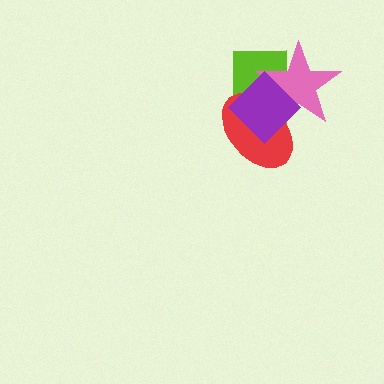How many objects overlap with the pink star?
3 objects overlap with the pink star.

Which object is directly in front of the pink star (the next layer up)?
The red ellipse is directly in front of the pink star.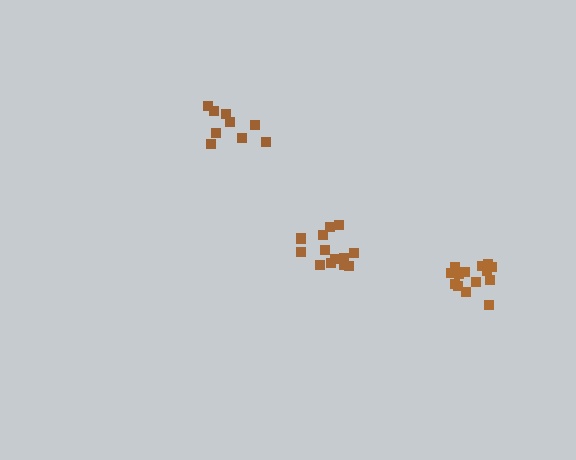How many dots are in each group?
Group 1: 9 dots, Group 2: 13 dots, Group 3: 14 dots (36 total).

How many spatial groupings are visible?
There are 3 spatial groupings.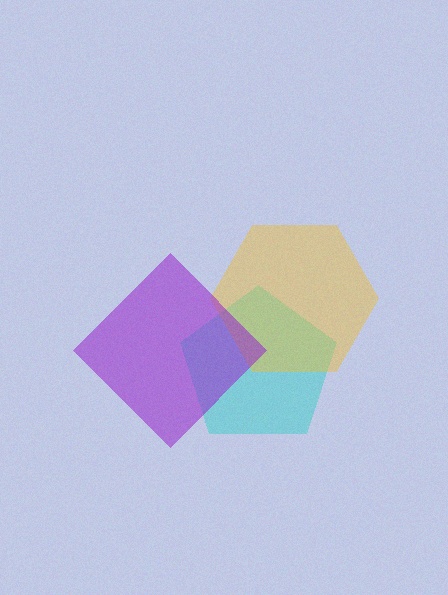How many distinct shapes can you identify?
There are 3 distinct shapes: a cyan pentagon, a yellow hexagon, a purple diamond.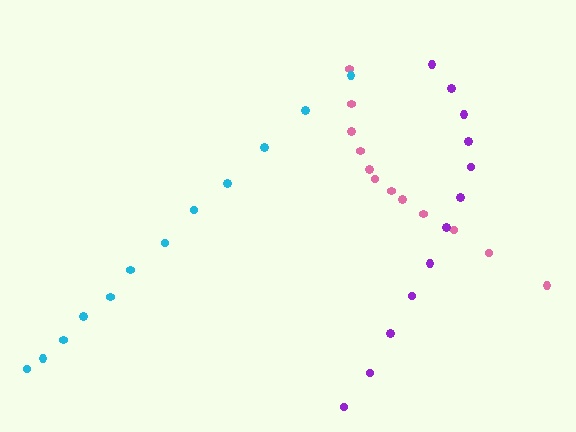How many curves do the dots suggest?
There are 3 distinct paths.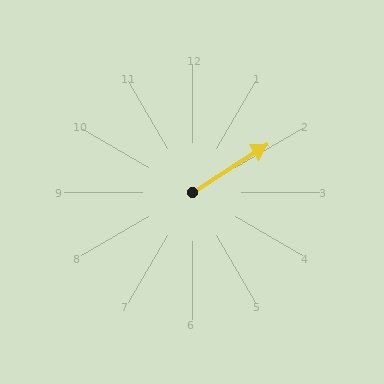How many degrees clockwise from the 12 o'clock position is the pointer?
Approximately 57 degrees.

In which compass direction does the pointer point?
Northeast.